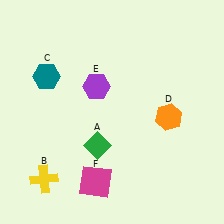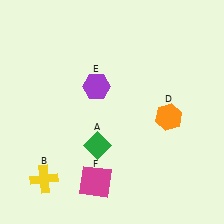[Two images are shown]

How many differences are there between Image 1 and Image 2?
There is 1 difference between the two images.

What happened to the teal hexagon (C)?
The teal hexagon (C) was removed in Image 2. It was in the top-left area of Image 1.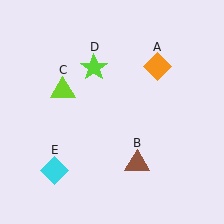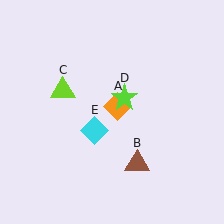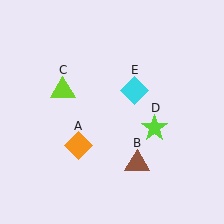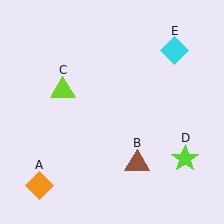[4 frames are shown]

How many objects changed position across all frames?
3 objects changed position: orange diamond (object A), lime star (object D), cyan diamond (object E).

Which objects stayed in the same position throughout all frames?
Brown triangle (object B) and lime triangle (object C) remained stationary.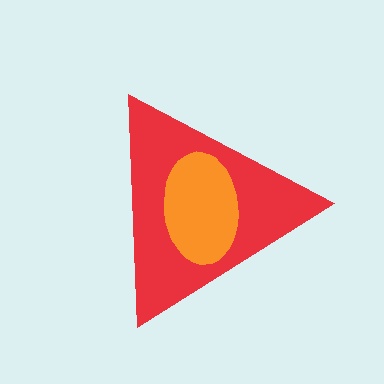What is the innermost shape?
The orange ellipse.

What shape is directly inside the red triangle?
The orange ellipse.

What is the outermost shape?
The red triangle.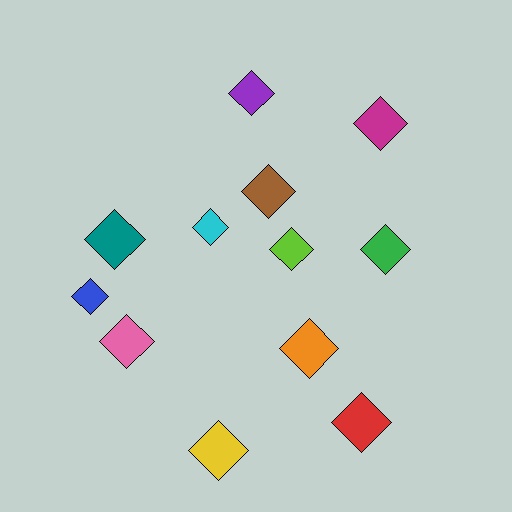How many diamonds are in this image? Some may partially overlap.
There are 12 diamonds.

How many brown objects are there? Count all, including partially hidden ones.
There is 1 brown object.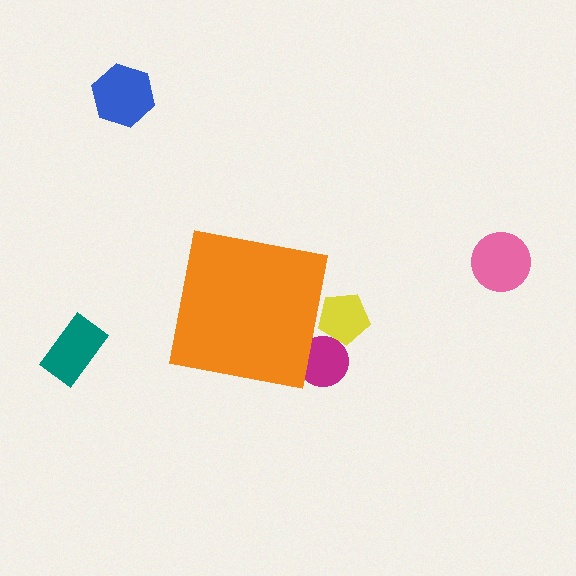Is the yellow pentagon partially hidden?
Yes, the yellow pentagon is partially hidden behind the orange square.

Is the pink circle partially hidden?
No, the pink circle is fully visible.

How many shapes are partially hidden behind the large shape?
2 shapes are partially hidden.